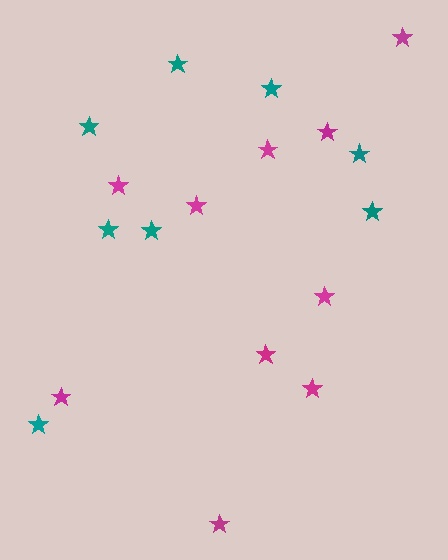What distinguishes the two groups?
There are 2 groups: one group of teal stars (8) and one group of magenta stars (10).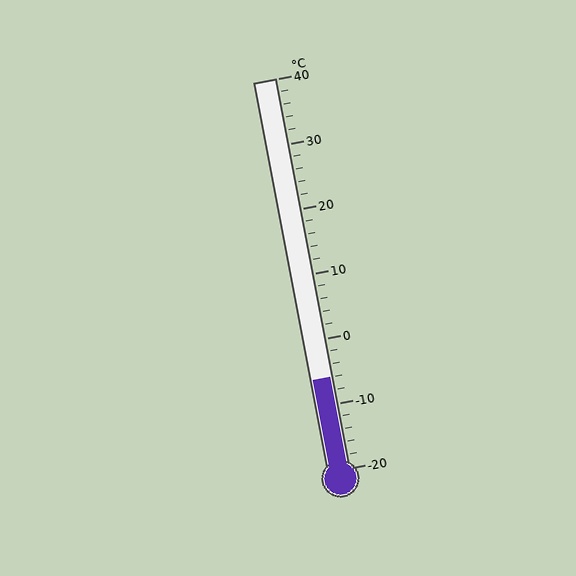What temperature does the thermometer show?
The thermometer shows approximately -6°C.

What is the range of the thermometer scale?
The thermometer scale ranges from -20°C to 40°C.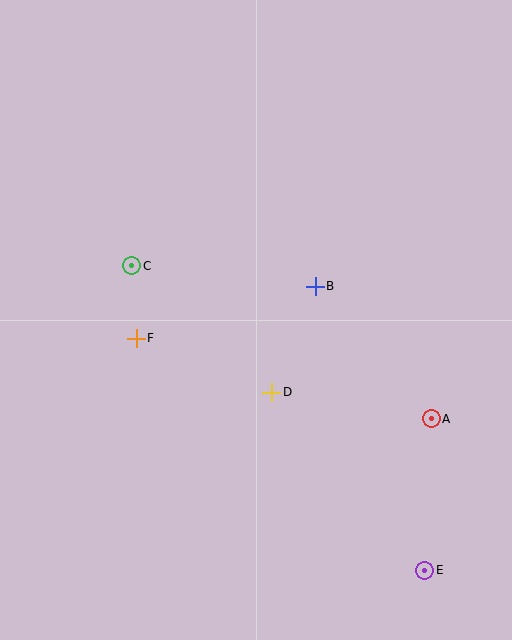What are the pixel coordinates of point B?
Point B is at (315, 286).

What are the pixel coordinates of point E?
Point E is at (425, 570).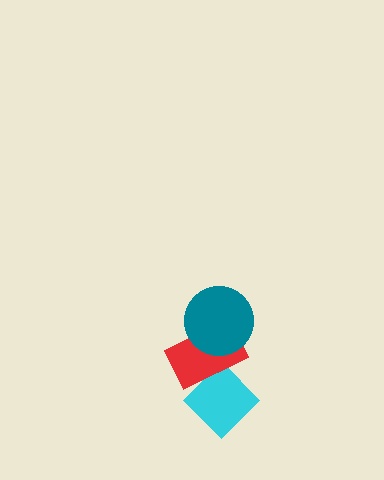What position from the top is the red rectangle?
The red rectangle is 2nd from the top.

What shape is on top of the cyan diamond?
The red rectangle is on top of the cyan diamond.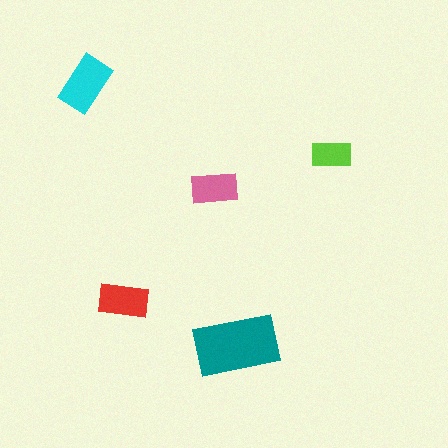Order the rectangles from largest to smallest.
the teal one, the cyan one, the red one, the pink one, the lime one.